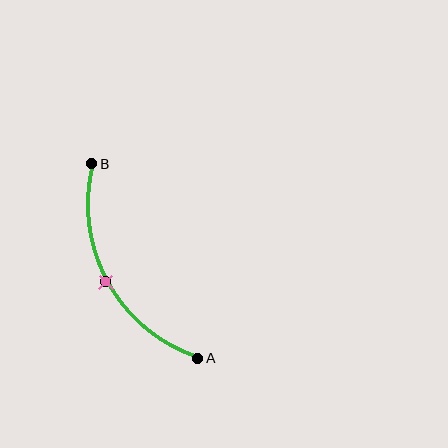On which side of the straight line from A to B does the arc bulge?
The arc bulges to the left of the straight line connecting A and B.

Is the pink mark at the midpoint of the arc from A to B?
Yes. The pink mark lies on the arc at equal arc-length from both A and B — it is the arc midpoint.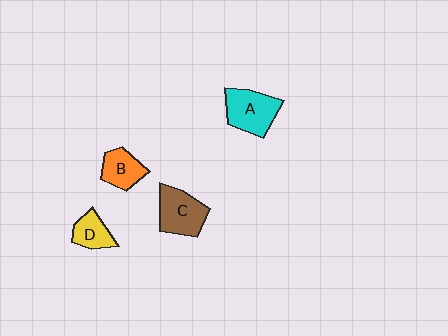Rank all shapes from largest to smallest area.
From largest to smallest: A (cyan), C (brown), B (orange), D (yellow).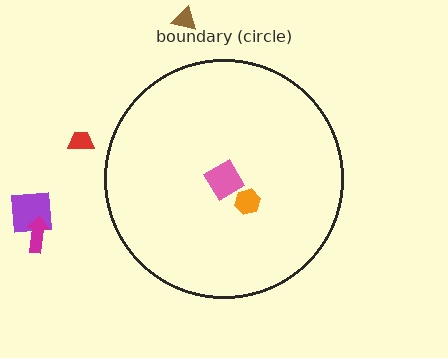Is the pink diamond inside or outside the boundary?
Inside.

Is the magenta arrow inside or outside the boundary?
Outside.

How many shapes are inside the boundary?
2 inside, 4 outside.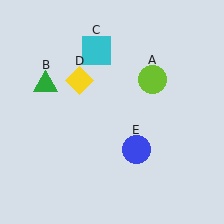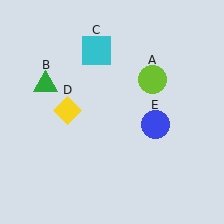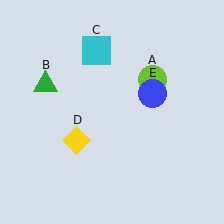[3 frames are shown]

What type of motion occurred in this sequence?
The yellow diamond (object D), blue circle (object E) rotated counterclockwise around the center of the scene.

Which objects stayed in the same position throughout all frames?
Lime circle (object A) and green triangle (object B) and cyan square (object C) remained stationary.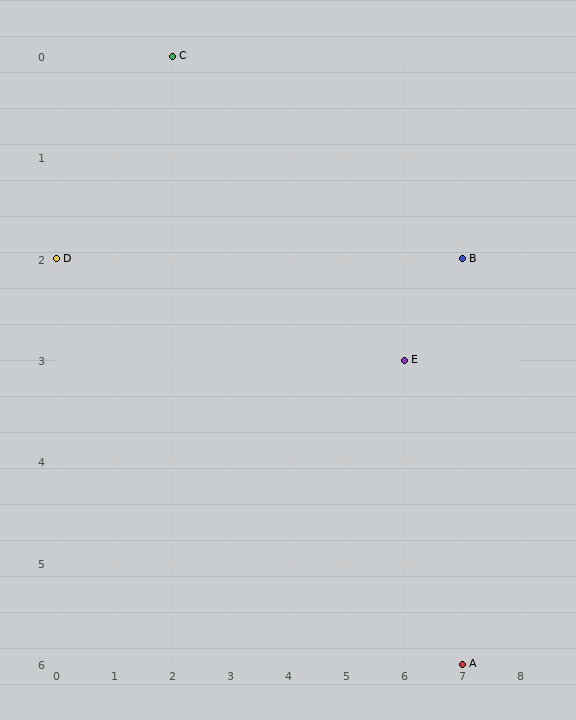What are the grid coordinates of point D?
Point D is at grid coordinates (0, 2).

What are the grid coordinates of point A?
Point A is at grid coordinates (7, 6).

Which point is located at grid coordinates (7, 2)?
Point B is at (7, 2).